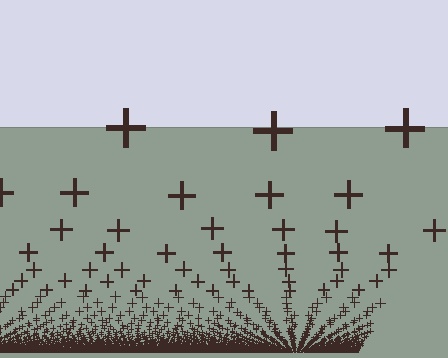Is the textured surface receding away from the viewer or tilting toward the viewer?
The surface appears to tilt toward the viewer. Texture elements get larger and sparser toward the top.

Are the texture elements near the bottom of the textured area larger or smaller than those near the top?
Smaller. The gradient is inverted — elements near the bottom are smaller and denser.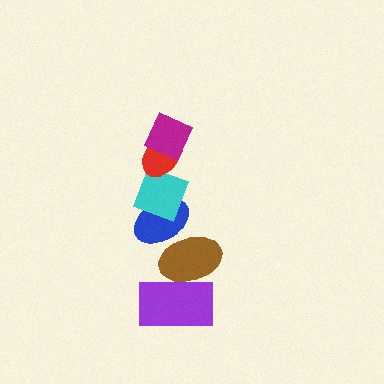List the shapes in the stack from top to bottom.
From top to bottom: the magenta diamond, the red ellipse, the cyan diamond, the blue ellipse, the brown ellipse, the purple rectangle.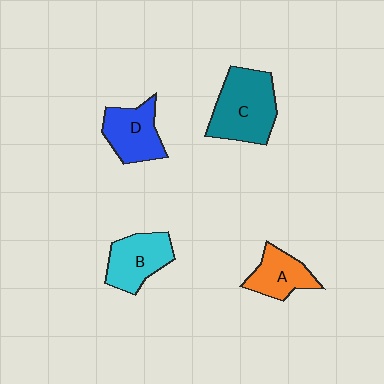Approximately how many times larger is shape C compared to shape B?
Approximately 1.4 times.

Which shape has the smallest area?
Shape A (orange).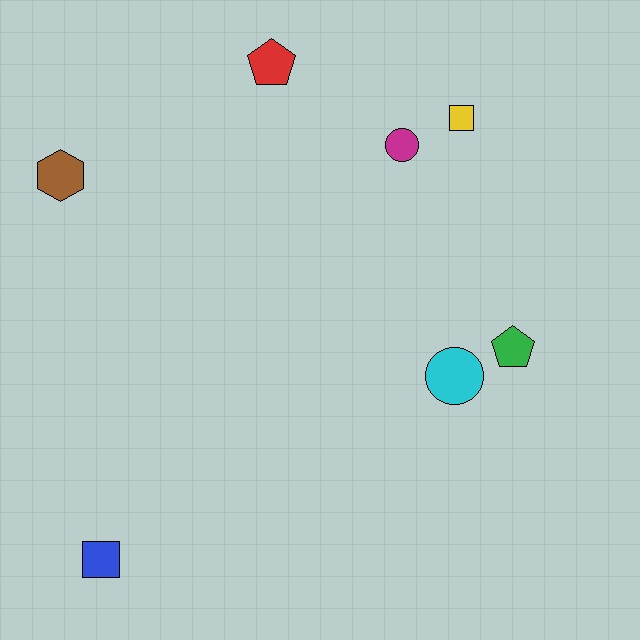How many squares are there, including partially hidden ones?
There are 2 squares.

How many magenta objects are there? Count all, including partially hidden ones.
There is 1 magenta object.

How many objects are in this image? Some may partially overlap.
There are 7 objects.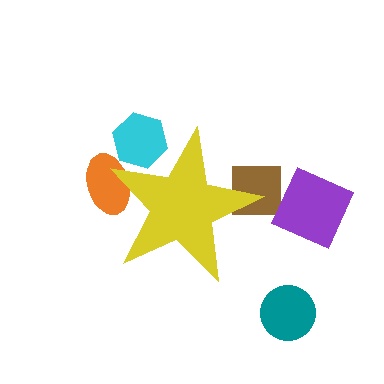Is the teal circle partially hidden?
No, the teal circle is fully visible.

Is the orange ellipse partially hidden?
Yes, the orange ellipse is partially hidden behind the yellow star.